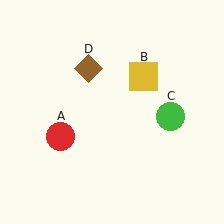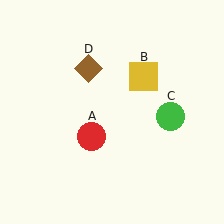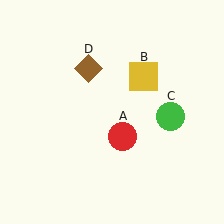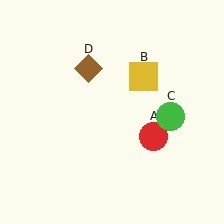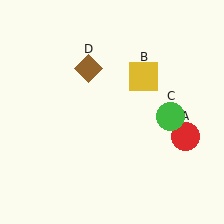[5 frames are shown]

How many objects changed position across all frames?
1 object changed position: red circle (object A).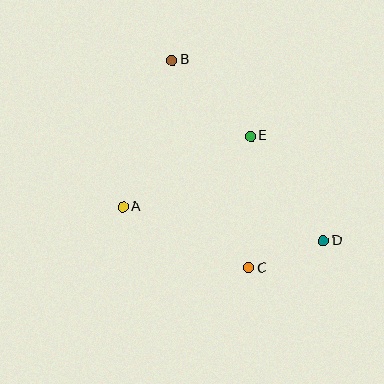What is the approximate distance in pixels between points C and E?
The distance between C and E is approximately 132 pixels.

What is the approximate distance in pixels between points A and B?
The distance between A and B is approximately 155 pixels.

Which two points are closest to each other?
Points C and D are closest to each other.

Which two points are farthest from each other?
Points B and D are farthest from each other.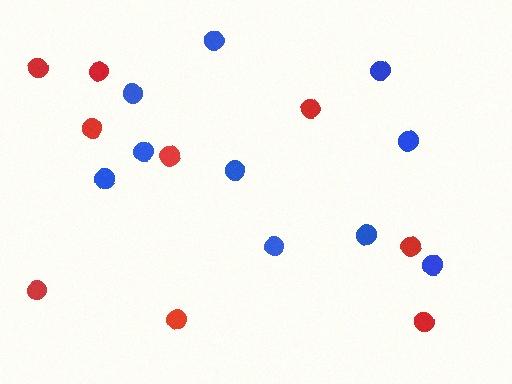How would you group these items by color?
There are 2 groups: one group of blue circles (10) and one group of red circles (9).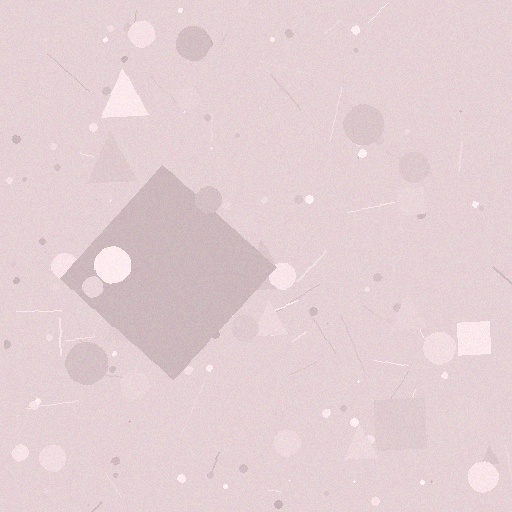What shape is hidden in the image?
A diamond is hidden in the image.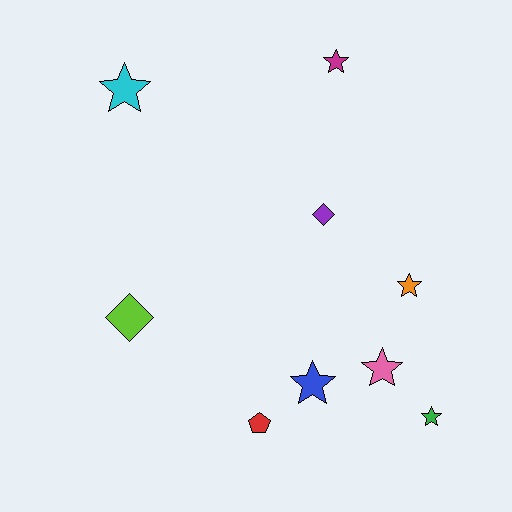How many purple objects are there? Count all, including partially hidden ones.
There is 1 purple object.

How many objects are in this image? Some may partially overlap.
There are 9 objects.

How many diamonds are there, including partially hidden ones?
There are 2 diamonds.